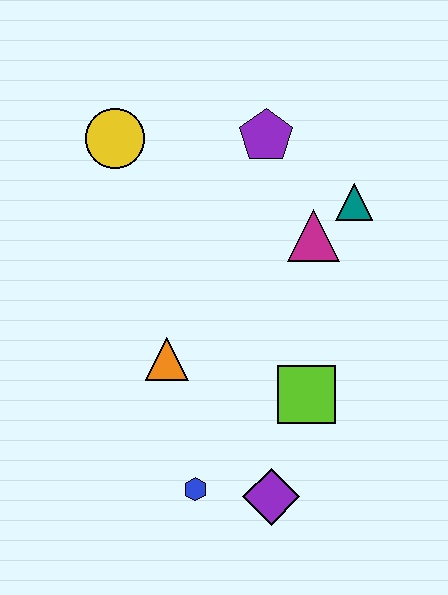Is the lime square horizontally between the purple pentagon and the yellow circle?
No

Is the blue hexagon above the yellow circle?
No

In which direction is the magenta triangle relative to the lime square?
The magenta triangle is above the lime square.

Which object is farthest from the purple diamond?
The yellow circle is farthest from the purple diamond.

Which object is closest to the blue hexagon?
The purple diamond is closest to the blue hexagon.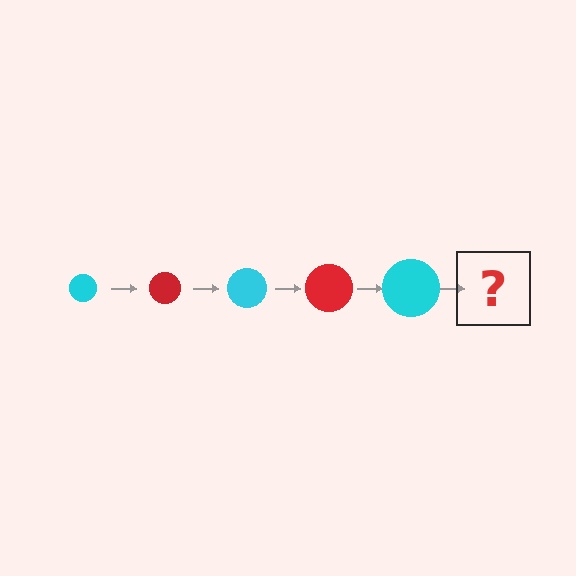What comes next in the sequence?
The next element should be a red circle, larger than the previous one.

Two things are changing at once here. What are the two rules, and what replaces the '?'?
The two rules are that the circle grows larger each step and the color cycles through cyan and red. The '?' should be a red circle, larger than the previous one.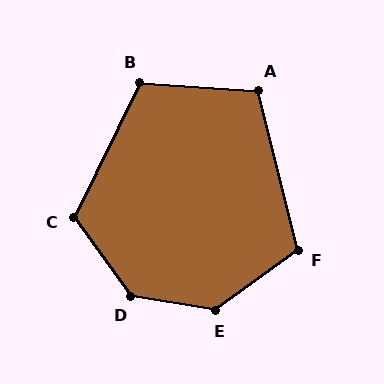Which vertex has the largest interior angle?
D, at approximately 136 degrees.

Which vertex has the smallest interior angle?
A, at approximately 108 degrees.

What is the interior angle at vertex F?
Approximately 112 degrees (obtuse).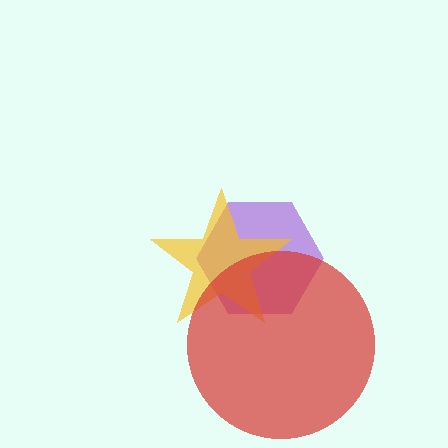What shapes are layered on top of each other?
The layered shapes are: a purple hexagon, a yellow star, a red circle.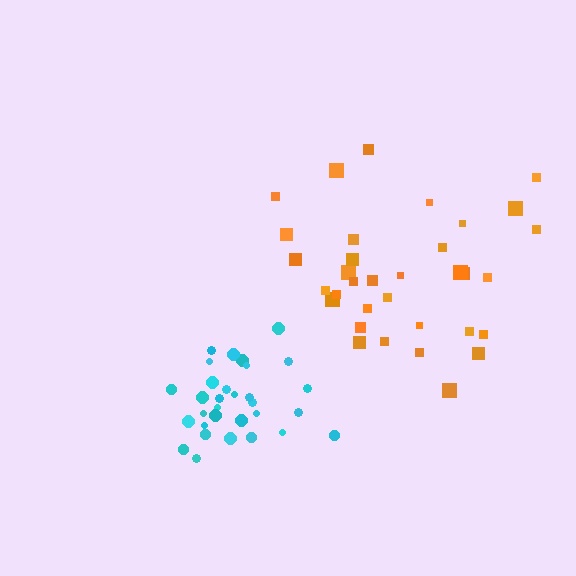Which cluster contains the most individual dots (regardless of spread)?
Orange (34).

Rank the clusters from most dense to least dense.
cyan, orange.